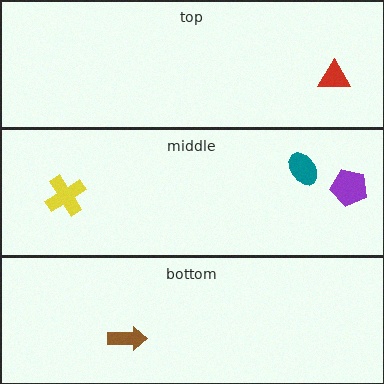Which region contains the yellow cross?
The middle region.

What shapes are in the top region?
The red triangle.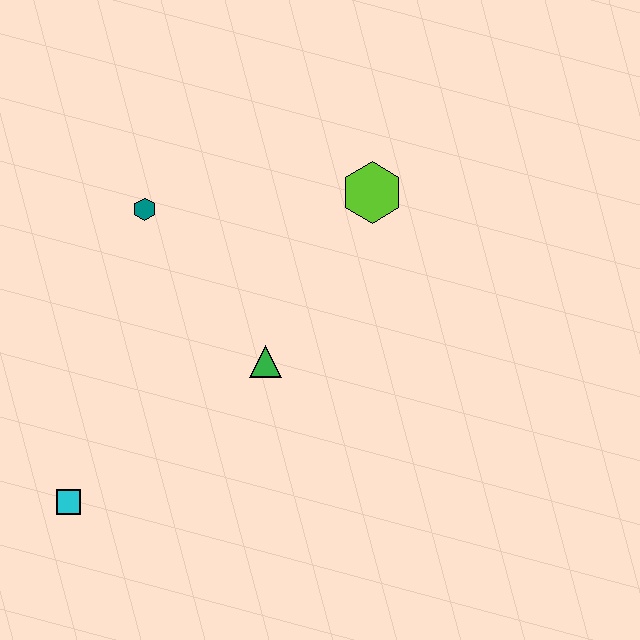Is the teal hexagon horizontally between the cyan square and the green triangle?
Yes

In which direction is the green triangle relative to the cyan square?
The green triangle is to the right of the cyan square.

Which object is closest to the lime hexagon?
The green triangle is closest to the lime hexagon.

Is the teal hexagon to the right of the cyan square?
Yes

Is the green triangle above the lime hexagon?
No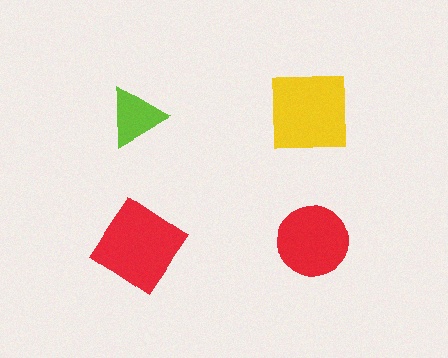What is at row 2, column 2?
A red circle.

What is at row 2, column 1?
A red diamond.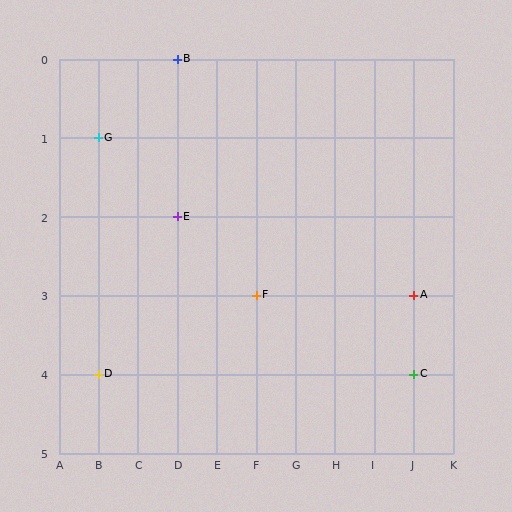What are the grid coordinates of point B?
Point B is at grid coordinates (D, 0).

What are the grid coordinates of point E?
Point E is at grid coordinates (D, 2).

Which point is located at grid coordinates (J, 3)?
Point A is at (J, 3).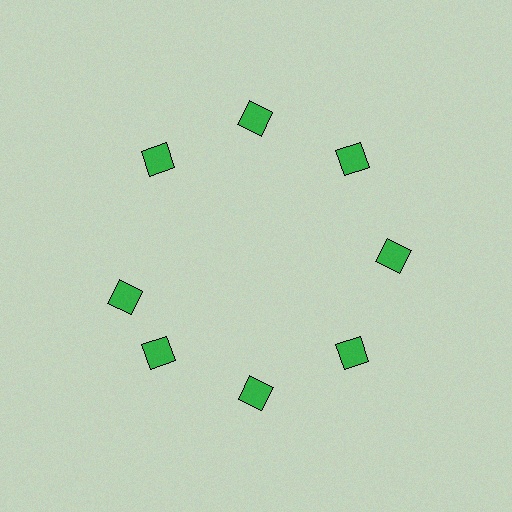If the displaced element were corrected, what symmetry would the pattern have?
It would have 8-fold rotational symmetry — the pattern would map onto itself every 45 degrees.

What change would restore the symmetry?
The symmetry would be restored by rotating it back into even spacing with its neighbors so that all 8 diamonds sit at equal angles and equal distance from the center.